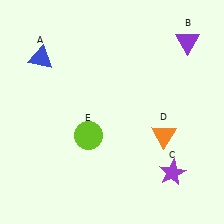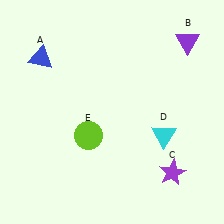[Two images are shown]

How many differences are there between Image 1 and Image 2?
There is 1 difference between the two images.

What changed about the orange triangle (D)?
In Image 1, D is orange. In Image 2, it changed to cyan.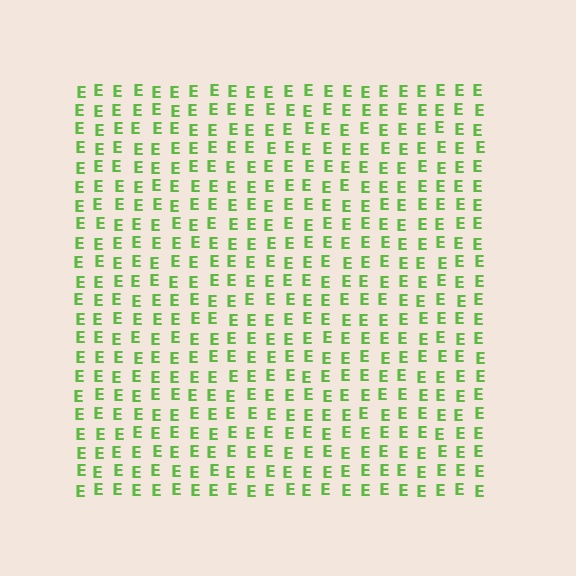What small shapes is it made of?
It is made of small letter E's.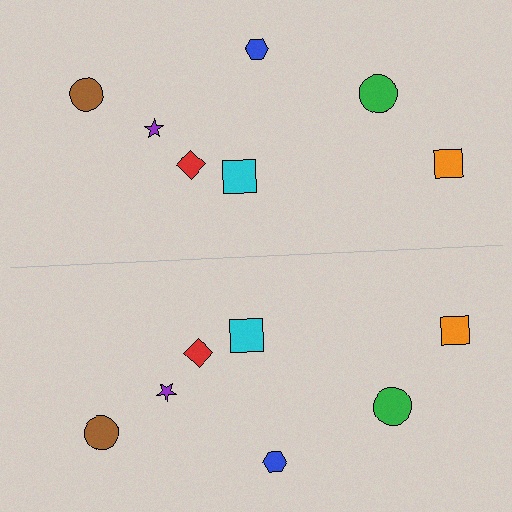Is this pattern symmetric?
Yes, this pattern has bilateral (reflection) symmetry.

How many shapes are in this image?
There are 14 shapes in this image.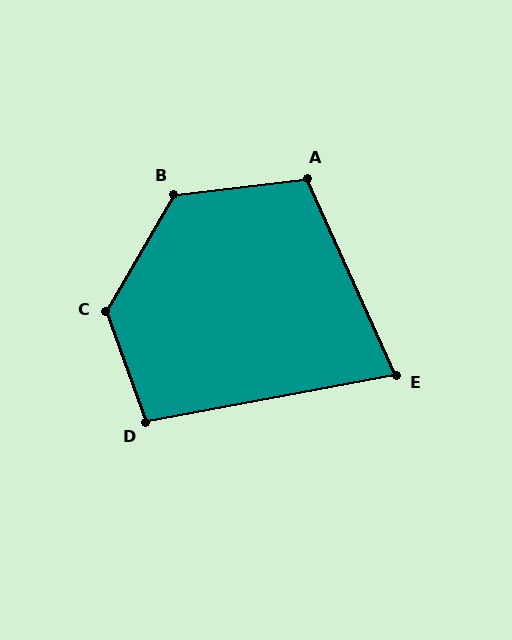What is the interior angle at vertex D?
Approximately 99 degrees (obtuse).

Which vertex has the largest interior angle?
C, at approximately 130 degrees.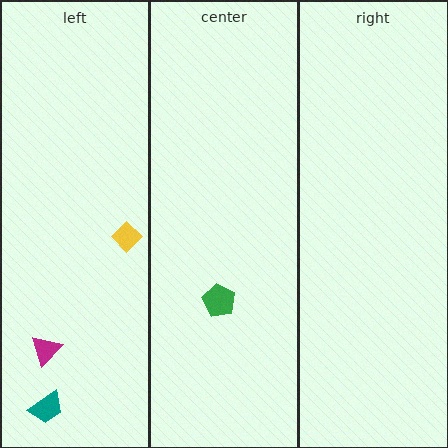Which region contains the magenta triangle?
The left region.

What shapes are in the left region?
The teal trapezoid, the yellow diamond, the magenta triangle.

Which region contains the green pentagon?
The center region.